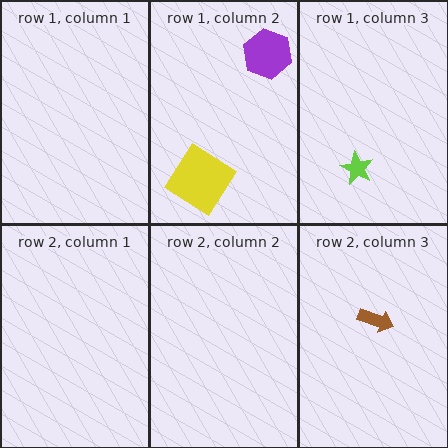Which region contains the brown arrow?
The row 2, column 3 region.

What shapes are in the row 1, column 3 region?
The lime star.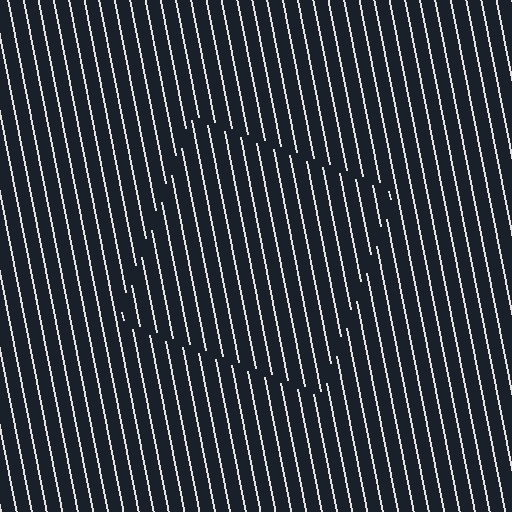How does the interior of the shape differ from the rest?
The interior of the shape contains the same grating, shifted by half a period — the contour is defined by the phase discontinuity where line-ends from the inner and outer gratings abut.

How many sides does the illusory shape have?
4 sides — the line-ends trace a square.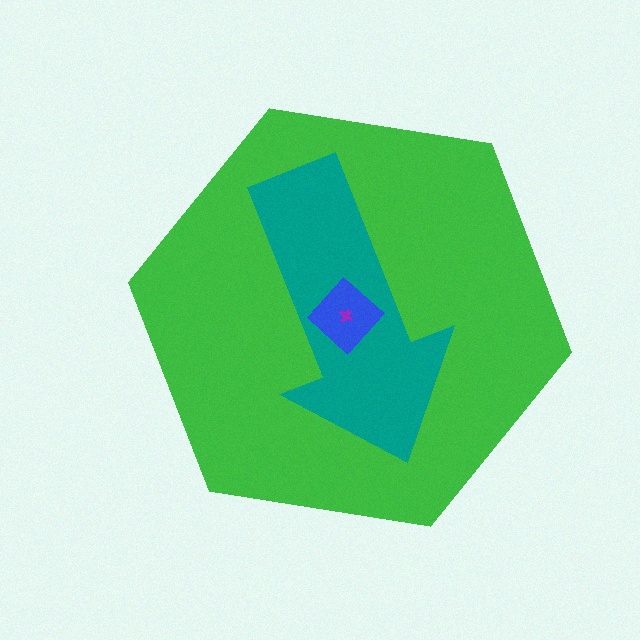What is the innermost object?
The purple cross.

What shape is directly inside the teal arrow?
The blue diamond.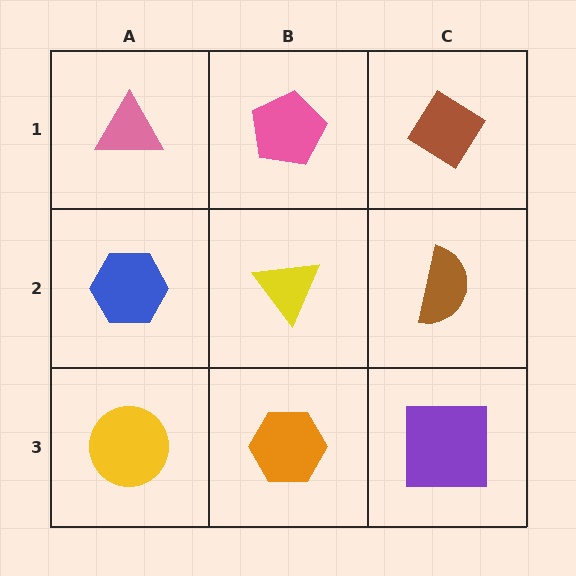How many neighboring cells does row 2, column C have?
3.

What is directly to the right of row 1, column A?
A pink pentagon.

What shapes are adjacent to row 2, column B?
A pink pentagon (row 1, column B), an orange hexagon (row 3, column B), a blue hexagon (row 2, column A), a brown semicircle (row 2, column C).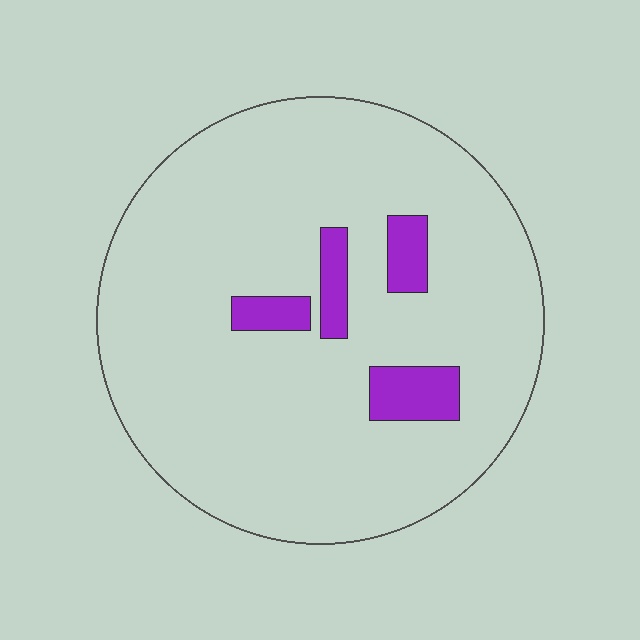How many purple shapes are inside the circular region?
4.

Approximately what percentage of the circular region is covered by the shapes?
Approximately 10%.